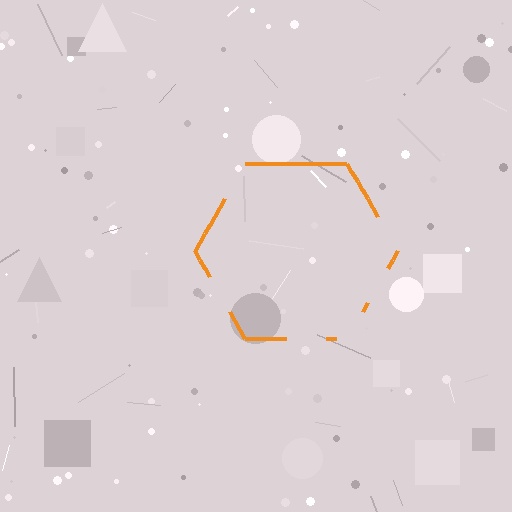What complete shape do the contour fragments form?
The contour fragments form a hexagon.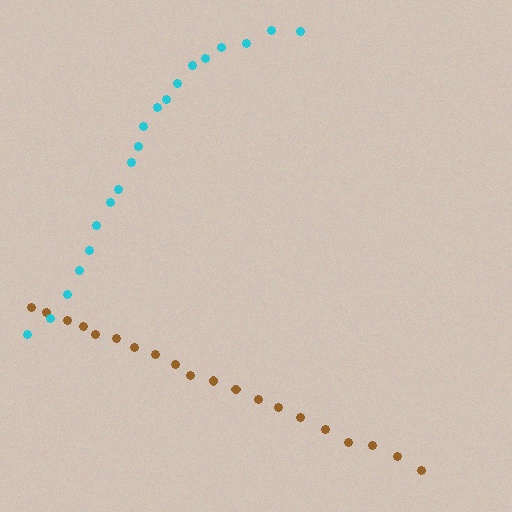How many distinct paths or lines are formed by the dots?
There are 2 distinct paths.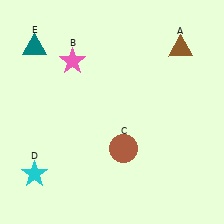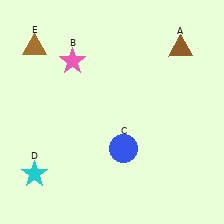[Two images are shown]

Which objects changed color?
C changed from brown to blue. E changed from teal to brown.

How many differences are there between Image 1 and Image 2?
There are 2 differences between the two images.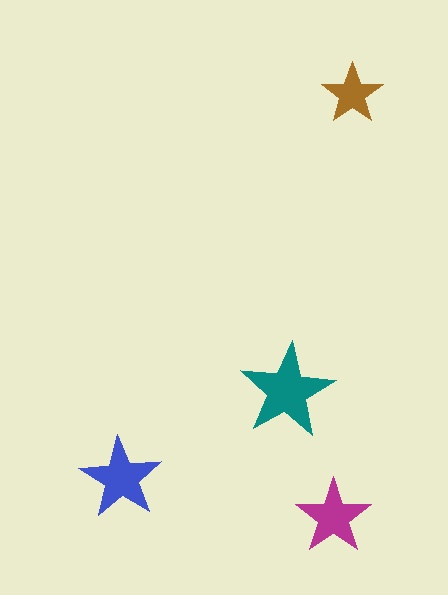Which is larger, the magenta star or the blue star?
The blue one.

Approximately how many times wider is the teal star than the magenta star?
About 1.5 times wider.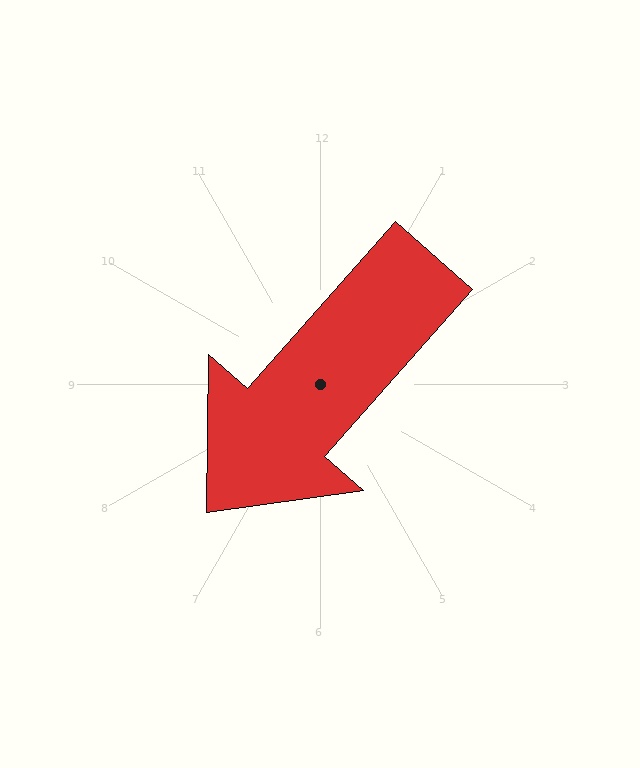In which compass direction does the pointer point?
Southwest.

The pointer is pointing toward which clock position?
Roughly 7 o'clock.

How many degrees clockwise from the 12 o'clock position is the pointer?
Approximately 221 degrees.